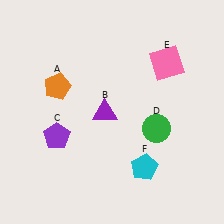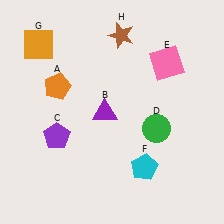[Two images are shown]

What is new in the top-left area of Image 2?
An orange square (G) was added in the top-left area of Image 2.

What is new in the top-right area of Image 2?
A brown star (H) was added in the top-right area of Image 2.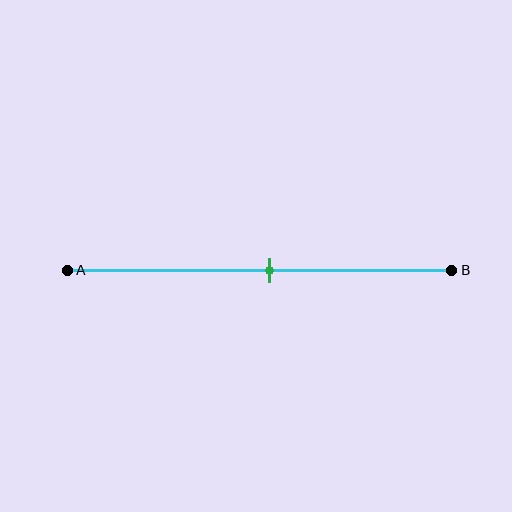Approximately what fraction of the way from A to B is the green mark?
The green mark is approximately 55% of the way from A to B.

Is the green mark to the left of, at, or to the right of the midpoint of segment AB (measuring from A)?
The green mark is approximately at the midpoint of segment AB.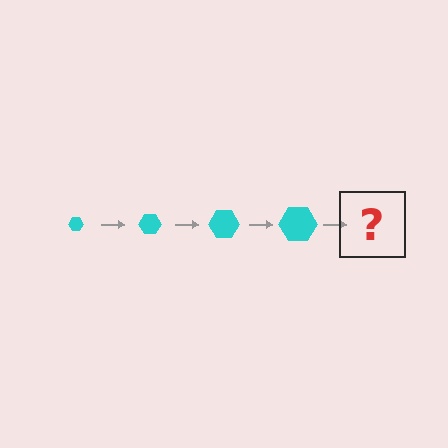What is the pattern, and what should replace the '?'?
The pattern is that the hexagon gets progressively larger each step. The '?' should be a cyan hexagon, larger than the previous one.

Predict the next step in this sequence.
The next step is a cyan hexagon, larger than the previous one.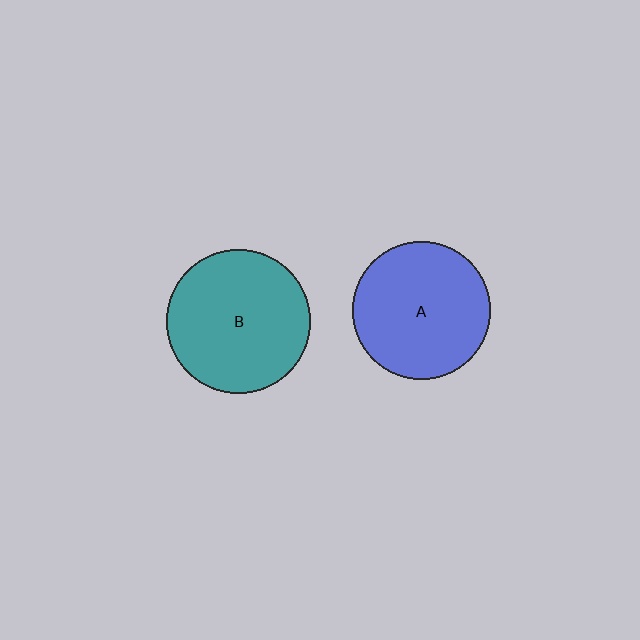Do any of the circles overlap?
No, none of the circles overlap.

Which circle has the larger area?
Circle B (teal).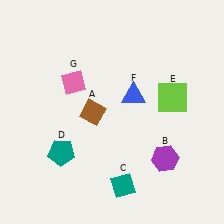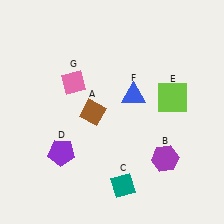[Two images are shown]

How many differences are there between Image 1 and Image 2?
There is 1 difference between the two images.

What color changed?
The pentagon (D) changed from teal in Image 1 to purple in Image 2.